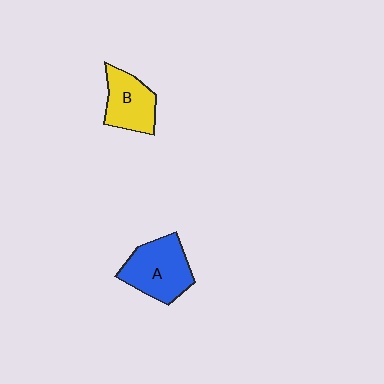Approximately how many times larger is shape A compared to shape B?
Approximately 1.3 times.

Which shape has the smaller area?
Shape B (yellow).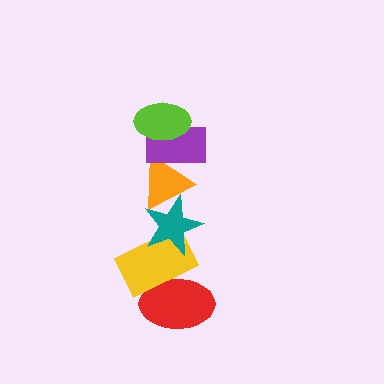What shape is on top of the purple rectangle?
The lime ellipse is on top of the purple rectangle.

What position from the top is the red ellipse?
The red ellipse is 6th from the top.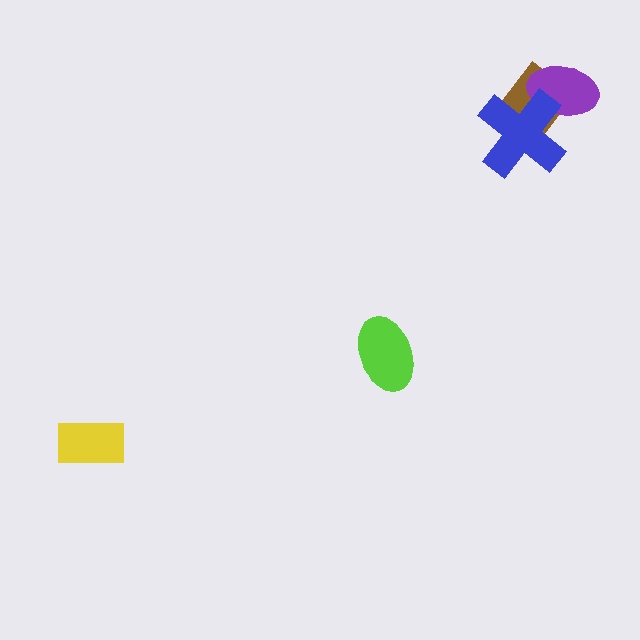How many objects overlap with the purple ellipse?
2 objects overlap with the purple ellipse.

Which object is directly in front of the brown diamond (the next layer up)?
The purple ellipse is directly in front of the brown diamond.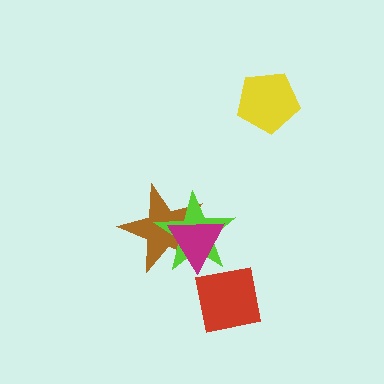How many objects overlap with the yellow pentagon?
0 objects overlap with the yellow pentagon.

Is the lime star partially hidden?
Yes, it is partially covered by another shape.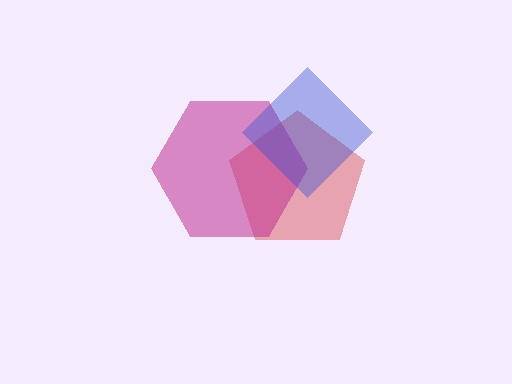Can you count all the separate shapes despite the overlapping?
Yes, there are 3 separate shapes.